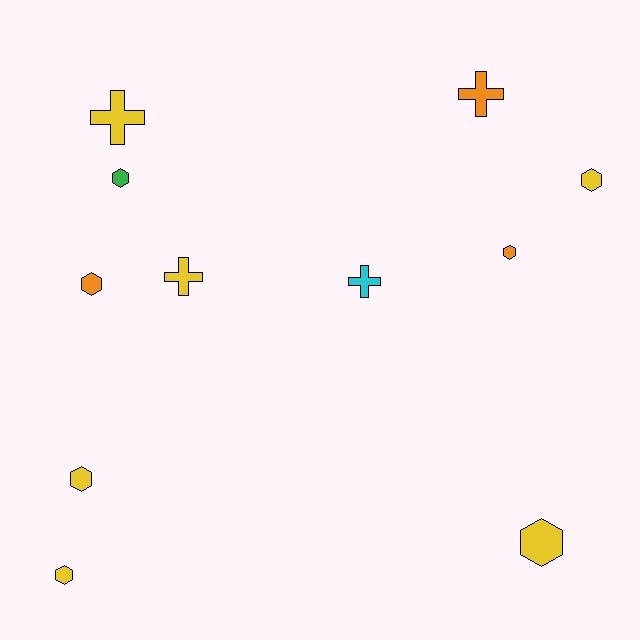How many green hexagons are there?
There is 1 green hexagon.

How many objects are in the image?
There are 11 objects.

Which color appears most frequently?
Yellow, with 6 objects.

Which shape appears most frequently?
Hexagon, with 7 objects.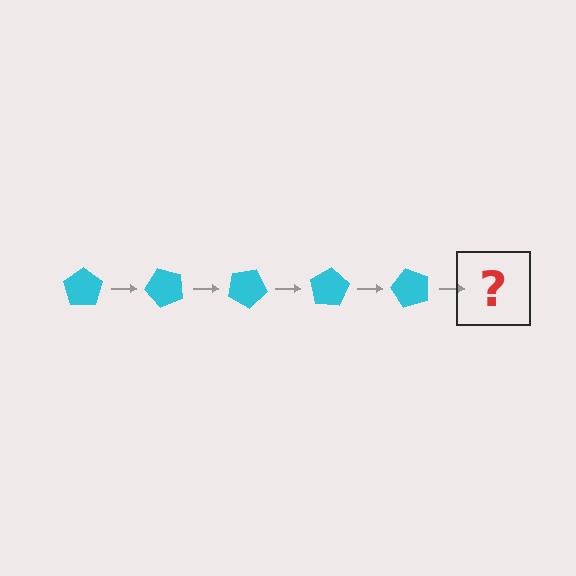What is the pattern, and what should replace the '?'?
The pattern is that the pentagon rotates 50 degrees each step. The '?' should be a cyan pentagon rotated 250 degrees.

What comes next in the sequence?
The next element should be a cyan pentagon rotated 250 degrees.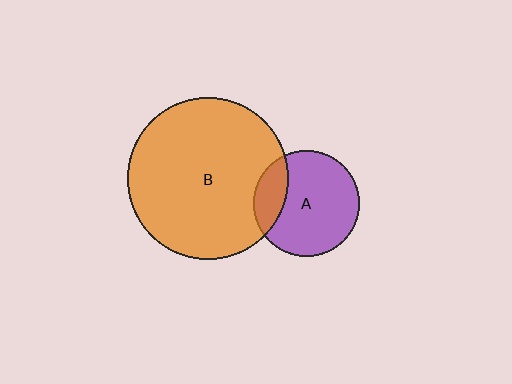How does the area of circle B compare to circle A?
Approximately 2.3 times.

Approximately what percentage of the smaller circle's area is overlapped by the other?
Approximately 20%.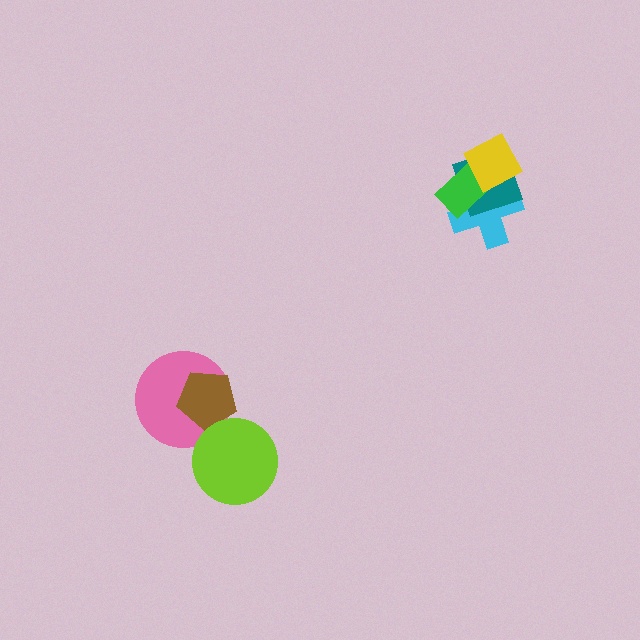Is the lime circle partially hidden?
No, no other shape covers it.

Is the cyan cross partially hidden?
Yes, it is partially covered by another shape.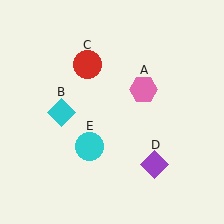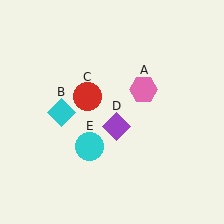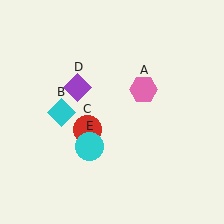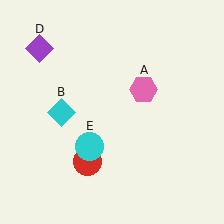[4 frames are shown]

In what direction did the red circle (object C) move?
The red circle (object C) moved down.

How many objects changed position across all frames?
2 objects changed position: red circle (object C), purple diamond (object D).